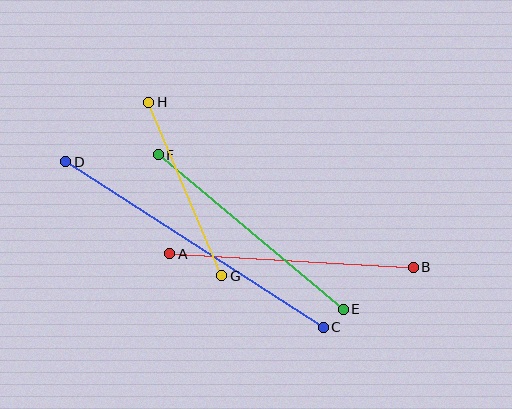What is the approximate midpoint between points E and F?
The midpoint is at approximately (251, 232) pixels.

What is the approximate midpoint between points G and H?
The midpoint is at approximately (185, 189) pixels.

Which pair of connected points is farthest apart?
Points C and D are farthest apart.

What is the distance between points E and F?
The distance is approximately 241 pixels.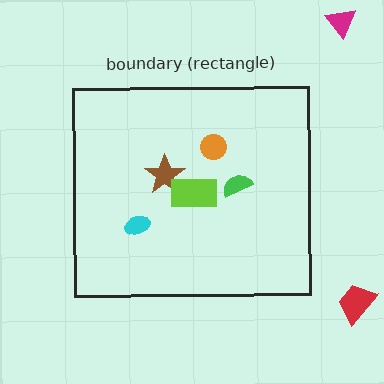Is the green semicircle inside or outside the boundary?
Inside.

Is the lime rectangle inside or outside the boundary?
Inside.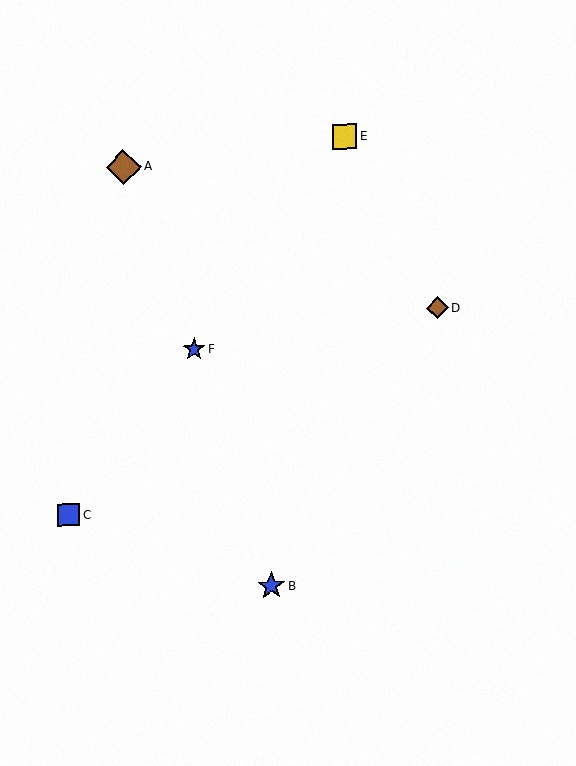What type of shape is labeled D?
Shape D is a brown diamond.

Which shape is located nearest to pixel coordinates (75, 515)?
The blue square (labeled C) at (69, 515) is nearest to that location.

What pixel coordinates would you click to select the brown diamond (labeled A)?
Click at (124, 167) to select the brown diamond A.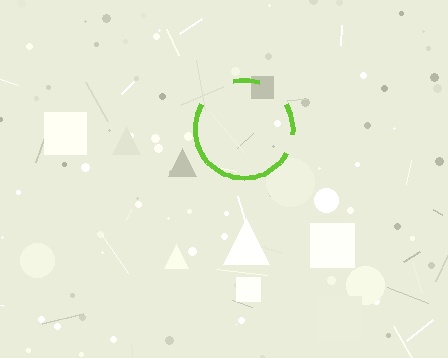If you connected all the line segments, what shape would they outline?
They would outline a circle.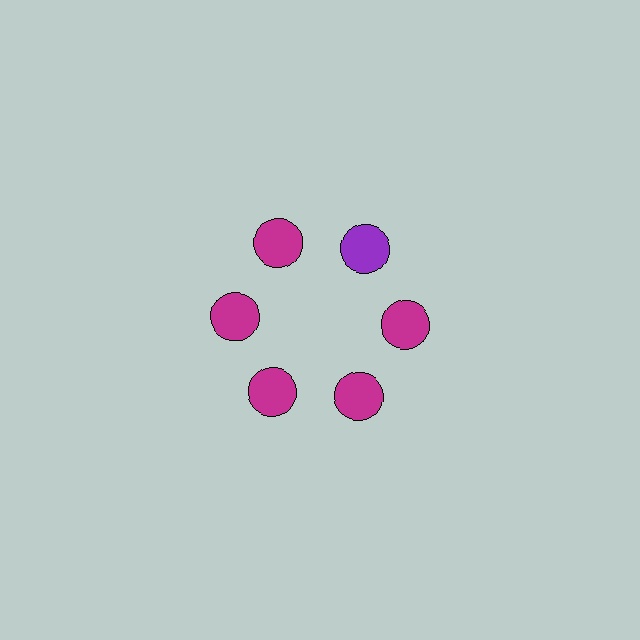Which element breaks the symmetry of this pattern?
The purple circle at roughly the 1 o'clock position breaks the symmetry. All other shapes are magenta circles.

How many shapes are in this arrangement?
There are 6 shapes arranged in a ring pattern.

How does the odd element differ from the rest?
It has a different color: purple instead of magenta.